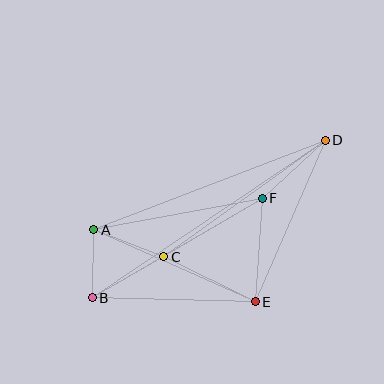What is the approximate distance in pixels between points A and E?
The distance between A and E is approximately 177 pixels.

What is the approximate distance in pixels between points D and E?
The distance between D and E is approximately 176 pixels.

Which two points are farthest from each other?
Points B and D are farthest from each other.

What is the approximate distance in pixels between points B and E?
The distance between B and E is approximately 163 pixels.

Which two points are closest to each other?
Points A and B are closest to each other.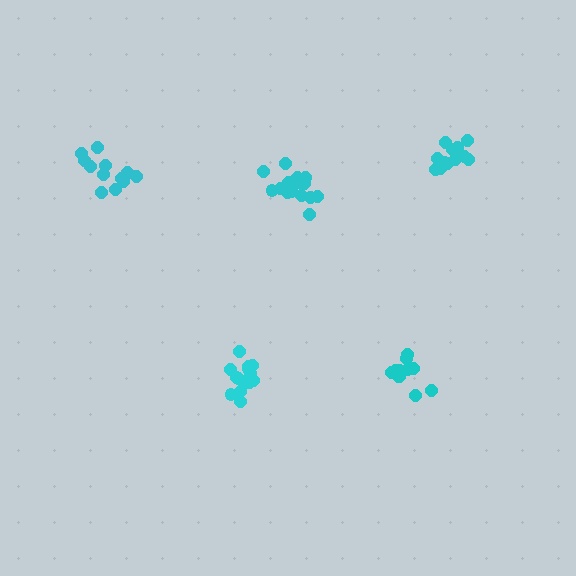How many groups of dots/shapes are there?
There are 5 groups.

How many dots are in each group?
Group 1: 16 dots, Group 2: 13 dots, Group 3: 14 dots, Group 4: 11 dots, Group 5: 13 dots (67 total).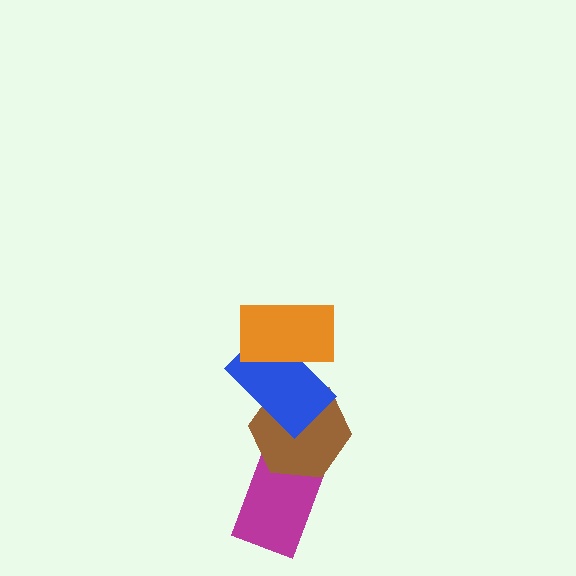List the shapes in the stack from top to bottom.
From top to bottom: the orange rectangle, the blue rectangle, the brown hexagon, the magenta rectangle.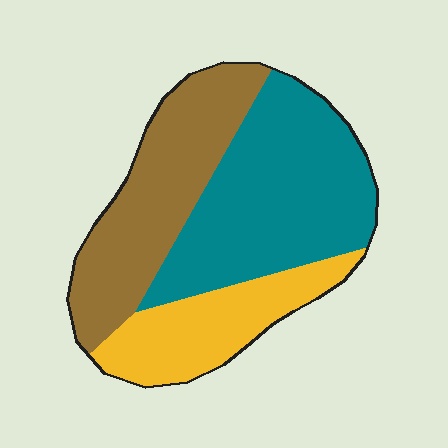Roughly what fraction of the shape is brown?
Brown covers roughly 35% of the shape.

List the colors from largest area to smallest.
From largest to smallest: teal, brown, yellow.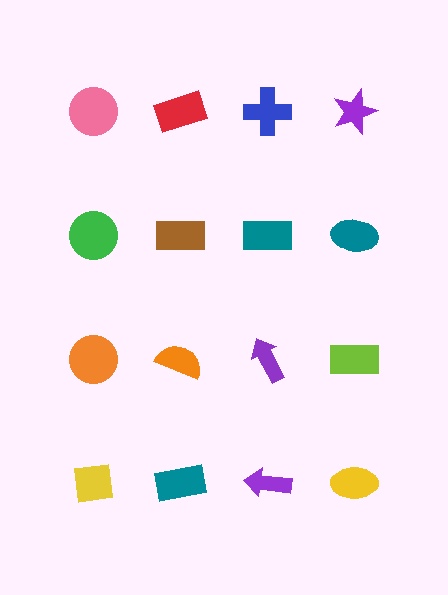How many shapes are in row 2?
4 shapes.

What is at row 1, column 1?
A pink circle.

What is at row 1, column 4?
A purple star.